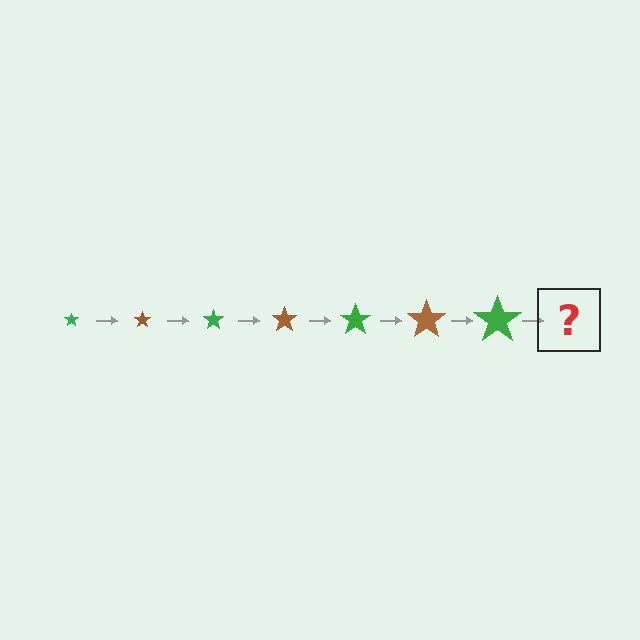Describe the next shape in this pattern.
It should be a brown star, larger than the previous one.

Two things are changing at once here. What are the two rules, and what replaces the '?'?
The two rules are that the star grows larger each step and the color cycles through green and brown. The '?' should be a brown star, larger than the previous one.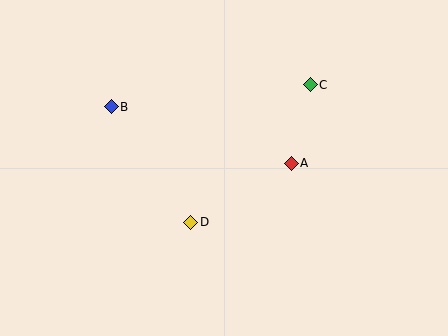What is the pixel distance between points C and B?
The distance between C and B is 200 pixels.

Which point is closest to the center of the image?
Point D at (191, 222) is closest to the center.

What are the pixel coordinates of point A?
Point A is at (291, 163).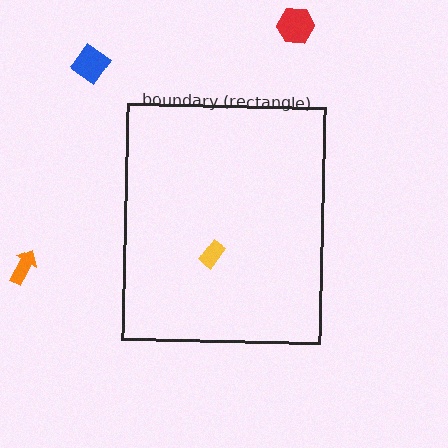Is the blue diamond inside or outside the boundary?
Outside.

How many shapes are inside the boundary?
1 inside, 3 outside.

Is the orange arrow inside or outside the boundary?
Outside.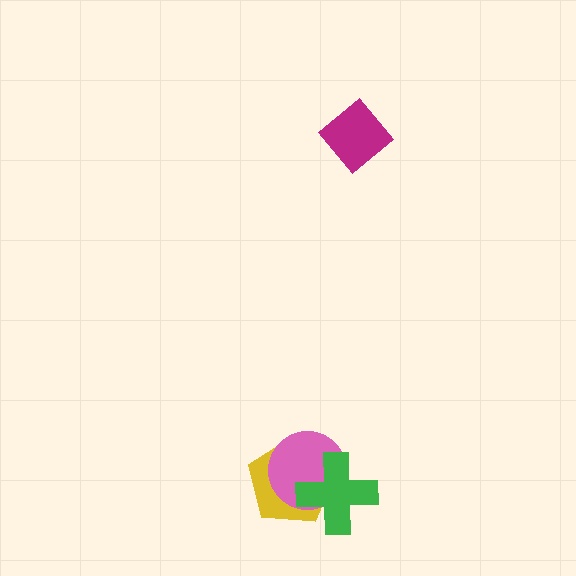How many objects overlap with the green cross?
2 objects overlap with the green cross.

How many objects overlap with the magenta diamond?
0 objects overlap with the magenta diamond.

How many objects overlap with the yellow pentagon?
2 objects overlap with the yellow pentagon.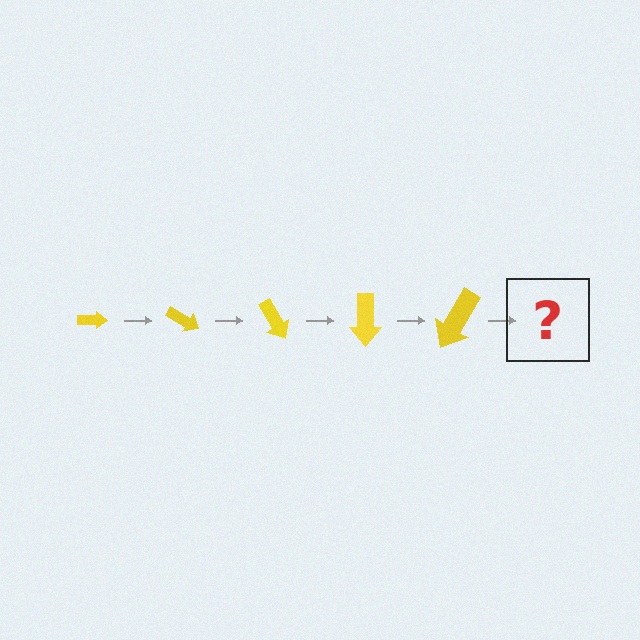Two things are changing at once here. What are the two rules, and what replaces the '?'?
The two rules are that the arrow grows larger each step and it rotates 30 degrees each step. The '?' should be an arrow, larger than the previous one and rotated 150 degrees from the start.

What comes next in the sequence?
The next element should be an arrow, larger than the previous one and rotated 150 degrees from the start.